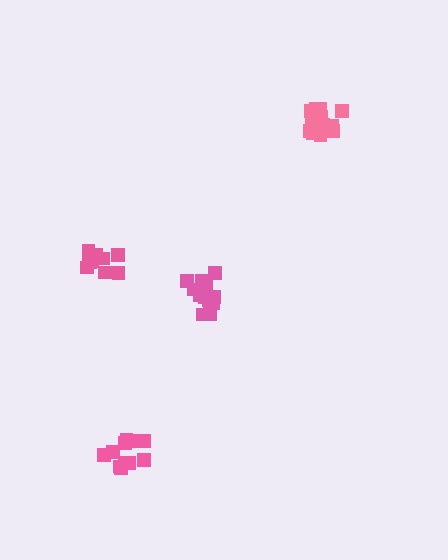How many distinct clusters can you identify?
There are 4 distinct clusters.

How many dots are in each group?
Group 1: 17 dots, Group 2: 11 dots, Group 3: 12 dots, Group 4: 13 dots (53 total).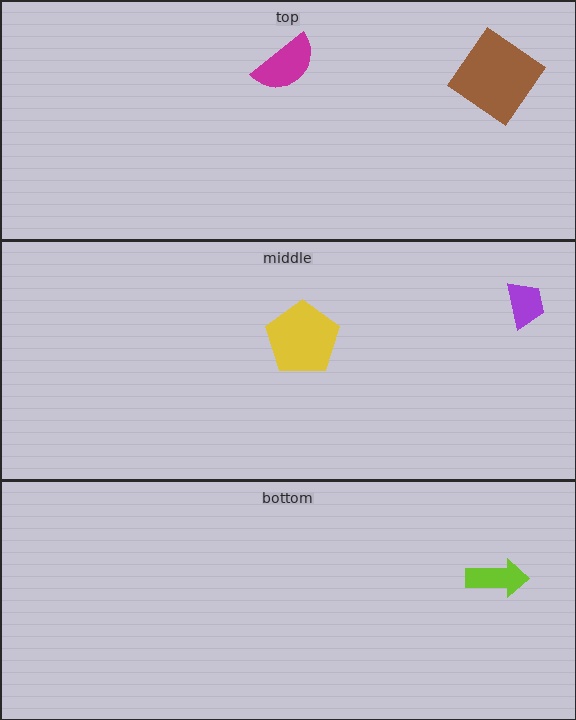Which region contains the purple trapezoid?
The middle region.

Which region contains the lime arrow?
The bottom region.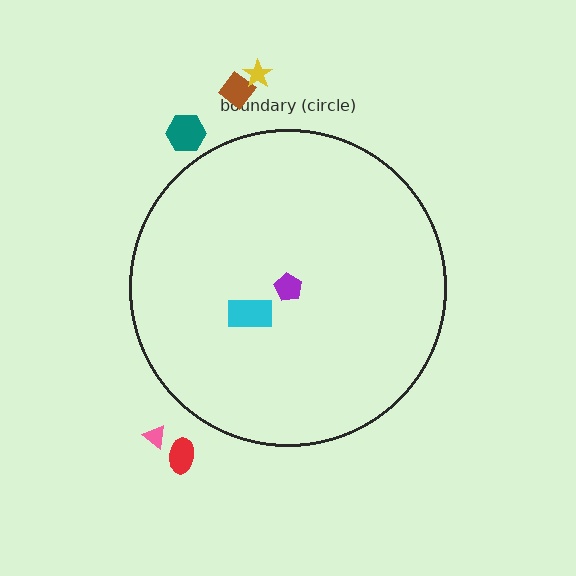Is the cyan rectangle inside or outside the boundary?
Inside.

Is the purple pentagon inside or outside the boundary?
Inside.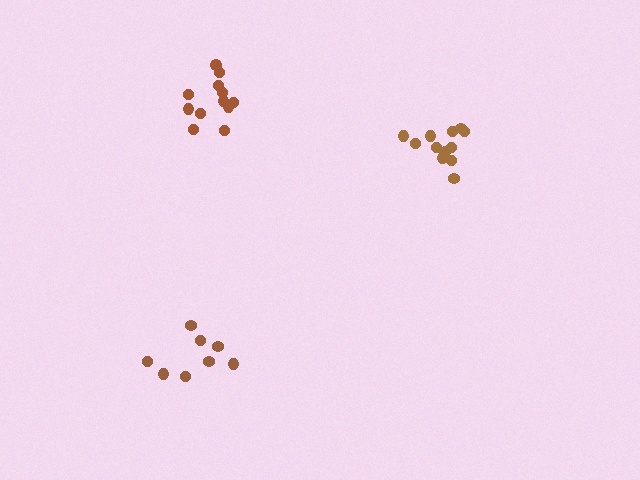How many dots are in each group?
Group 1: 12 dots, Group 2: 12 dots, Group 3: 8 dots (32 total).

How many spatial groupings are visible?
There are 3 spatial groupings.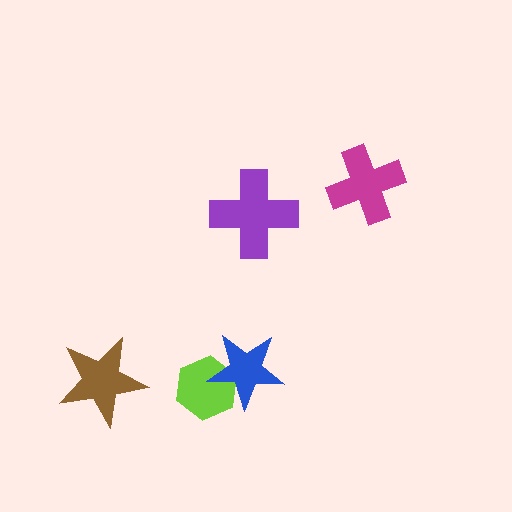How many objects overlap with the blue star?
1 object overlaps with the blue star.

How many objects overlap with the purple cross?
0 objects overlap with the purple cross.